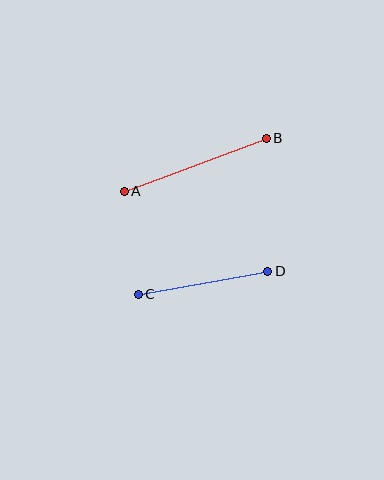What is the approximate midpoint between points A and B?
The midpoint is at approximately (195, 165) pixels.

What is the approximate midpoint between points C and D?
The midpoint is at approximately (203, 283) pixels.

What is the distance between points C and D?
The distance is approximately 132 pixels.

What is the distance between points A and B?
The distance is approximately 152 pixels.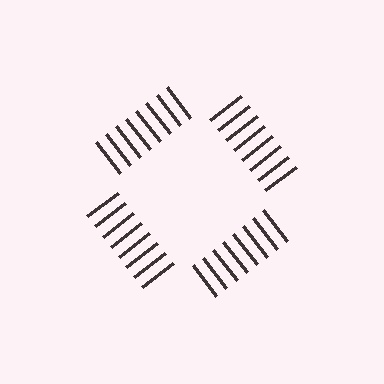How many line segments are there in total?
32 — 8 along each of the 4 edges.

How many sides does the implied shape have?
4 sides — the line-ends trace a square.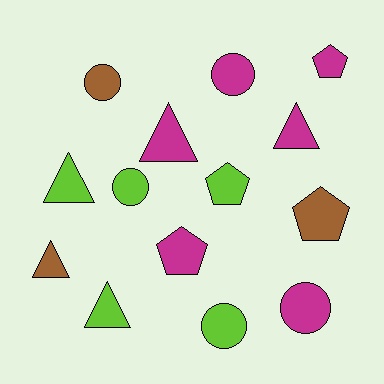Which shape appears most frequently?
Circle, with 5 objects.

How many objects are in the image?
There are 14 objects.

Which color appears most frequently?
Magenta, with 6 objects.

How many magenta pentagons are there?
There are 2 magenta pentagons.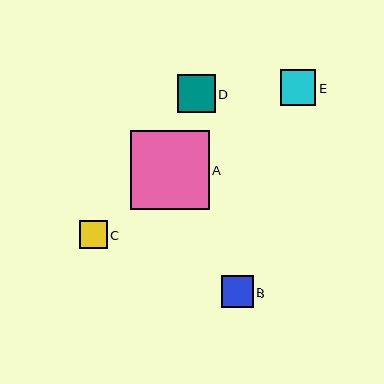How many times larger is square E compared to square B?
Square E is approximately 1.1 times the size of square B.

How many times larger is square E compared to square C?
Square E is approximately 1.3 times the size of square C.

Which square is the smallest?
Square C is the smallest with a size of approximately 28 pixels.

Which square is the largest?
Square A is the largest with a size of approximately 79 pixels.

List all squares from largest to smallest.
From largest to smallest: A, D, E, B, C.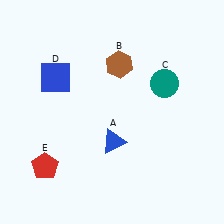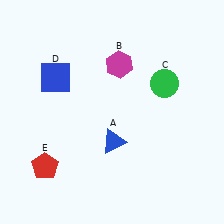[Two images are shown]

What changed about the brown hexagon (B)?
In Image 1, B is brown. In Image 2, it changed to magenta.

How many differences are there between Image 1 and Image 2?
There are 2 differences between the two images.